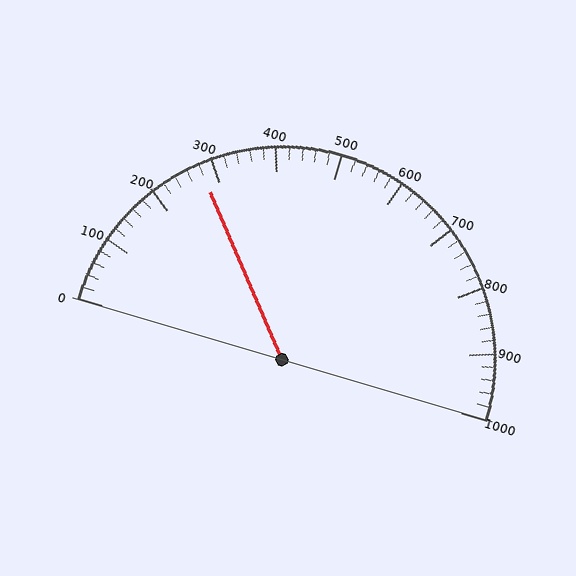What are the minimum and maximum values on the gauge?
The gauge ranges from 0 to 1000.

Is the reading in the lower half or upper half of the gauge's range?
The reading is in the lower half of the range (0 to 1000).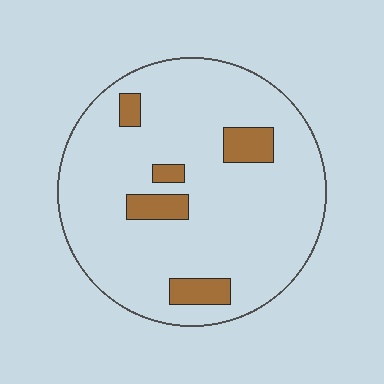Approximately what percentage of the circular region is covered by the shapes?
Approximately 10%.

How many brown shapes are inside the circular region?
5.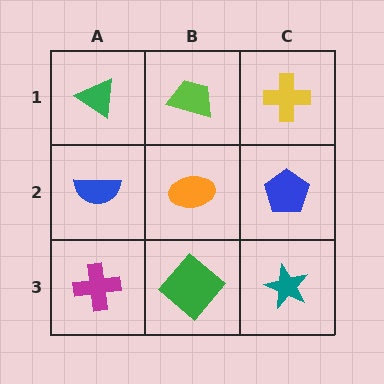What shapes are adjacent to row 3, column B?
An orange ellipse (row 2, column B), a magenta cross (row 3, column A), a teal star (row 3, column C).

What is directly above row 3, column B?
An orange ellipse.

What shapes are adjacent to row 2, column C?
A yellow cross (row 1, column C), a teal star (row 3, column C), an orange ellipse (row 2, column B).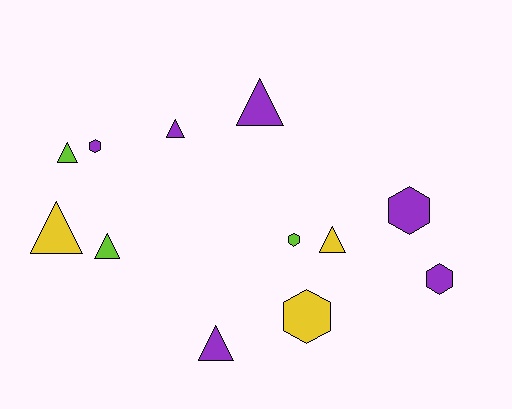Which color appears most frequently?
Purple, with 6 objects.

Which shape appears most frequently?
Triangle, with 7 objects.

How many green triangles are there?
There are no green triangles.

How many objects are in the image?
There are 12 objects.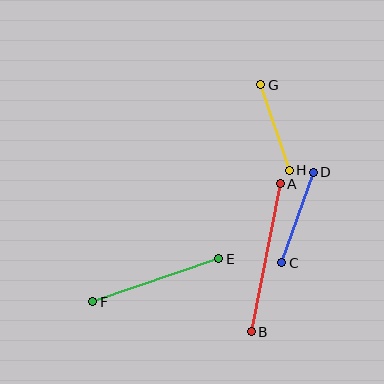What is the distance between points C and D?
The distance is approximately 96 pixels.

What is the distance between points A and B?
The distance is approximately 151 pixels.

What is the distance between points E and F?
The distance is approximately 133 pixels.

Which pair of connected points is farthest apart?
Points A and B are farthest apart.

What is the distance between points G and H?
The distance is approximately 90 pixels.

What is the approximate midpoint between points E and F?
The midpoint is at approximately (156, 280) pixels.